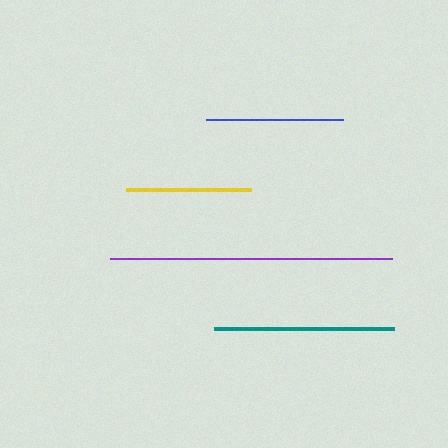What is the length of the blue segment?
The blue segment is approximately 137 pixels long.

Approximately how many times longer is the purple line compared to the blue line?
The purple line is approximately 2.1 times the length of the blue line.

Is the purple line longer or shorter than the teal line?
The purple line is longer than the teal line.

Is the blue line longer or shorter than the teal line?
The teal line is longer than the blue line.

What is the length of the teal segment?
The teal segment is approximately 179 pixels long.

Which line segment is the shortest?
The yellow line is the shortest at approximately 125 pixels.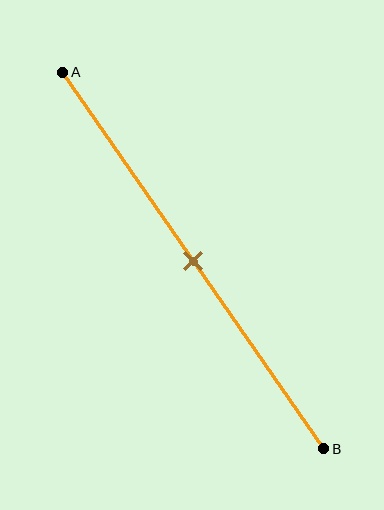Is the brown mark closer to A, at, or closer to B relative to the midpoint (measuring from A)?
The brown mark is approximately at the midpoint of segment AB.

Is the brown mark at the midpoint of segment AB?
Yes, the mark is approximately at the midpoint.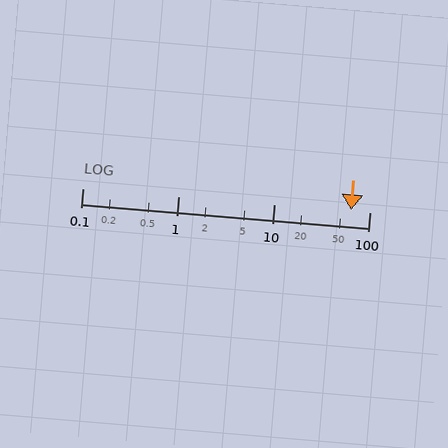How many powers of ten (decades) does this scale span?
The scale spans 3 decades, from 0.1 to 100.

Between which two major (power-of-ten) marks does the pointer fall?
The pointer is between 10 and 100.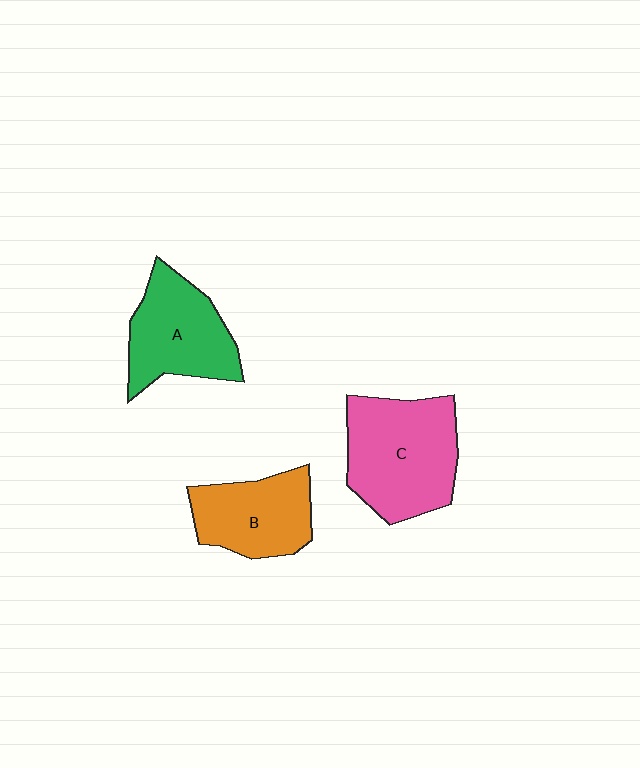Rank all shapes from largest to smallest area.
From largest to smallest: C (pink), A (green), B (orange).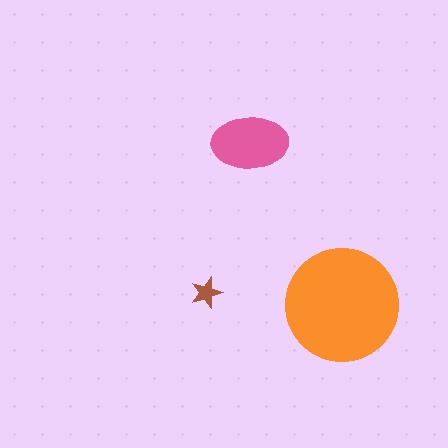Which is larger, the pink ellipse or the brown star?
The pink ellipse.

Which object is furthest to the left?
The brown star is leftmost.